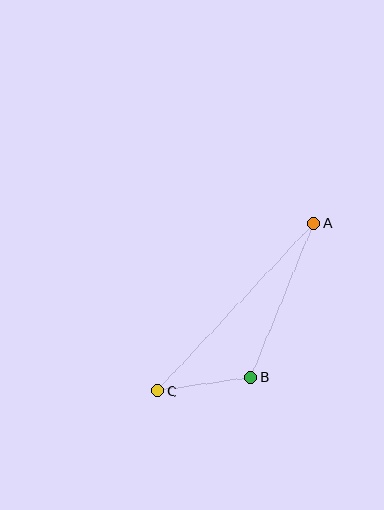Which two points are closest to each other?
Points B and C are closest to each other.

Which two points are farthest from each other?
Points A and C are farthest from each other.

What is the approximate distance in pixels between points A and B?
The distance between A and B is approximately 166 pixels.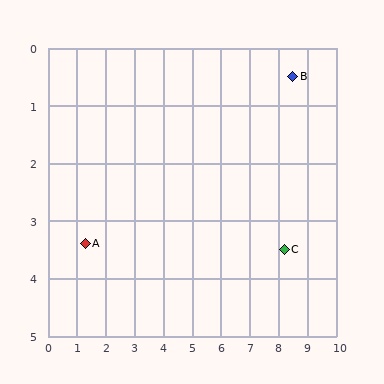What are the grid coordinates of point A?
Point A is at approximately (1.3, 3.4).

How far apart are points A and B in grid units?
Points A and B are about 7.8 grid units apart.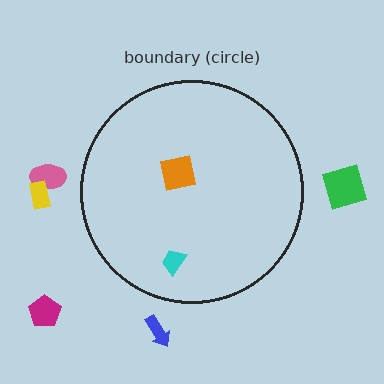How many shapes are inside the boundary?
2 inside, 5 outside.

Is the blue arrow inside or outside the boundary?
Outside.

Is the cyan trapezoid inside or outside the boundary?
Inside.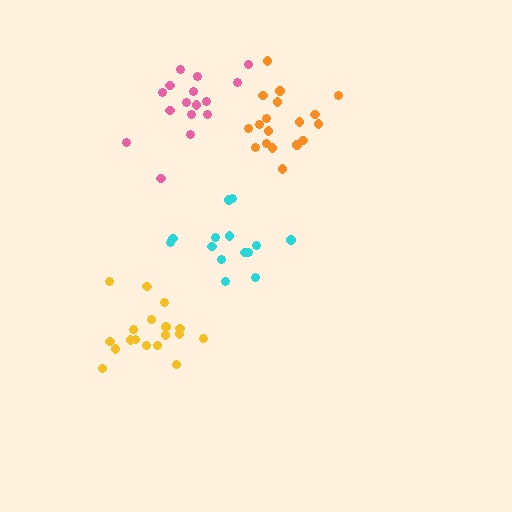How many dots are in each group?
Group 1: 16 dots, Group 2: 18 dots, Group 3: 14 dots, Group 4: 18 dots (66 total).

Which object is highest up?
The pink cluster is topmost.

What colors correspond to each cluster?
The clusters are colored: pink, yellow, cyan, orange.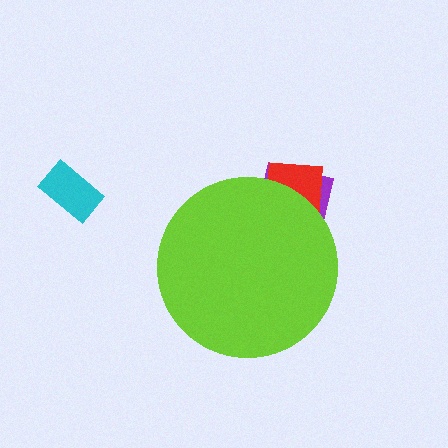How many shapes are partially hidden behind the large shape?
2 shapes are partially hidden.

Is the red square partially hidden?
Yes, the red square is partially hidden behind the lime circle.